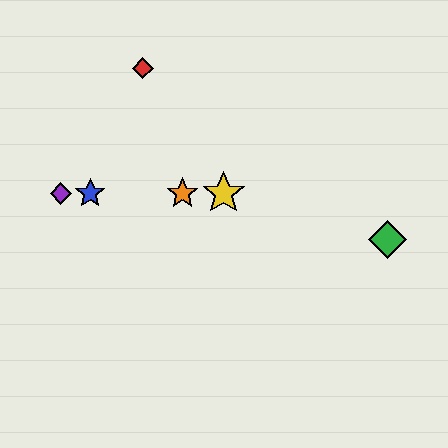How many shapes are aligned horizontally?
4 shapes (the blue star, the yellow star, the purple diamond, the orange star) are aligned horizontally.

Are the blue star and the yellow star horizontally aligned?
Yes, both are at y≈193.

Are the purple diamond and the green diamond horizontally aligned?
No, the purple diamond is at y≈193 and the green diamond is at y≈239.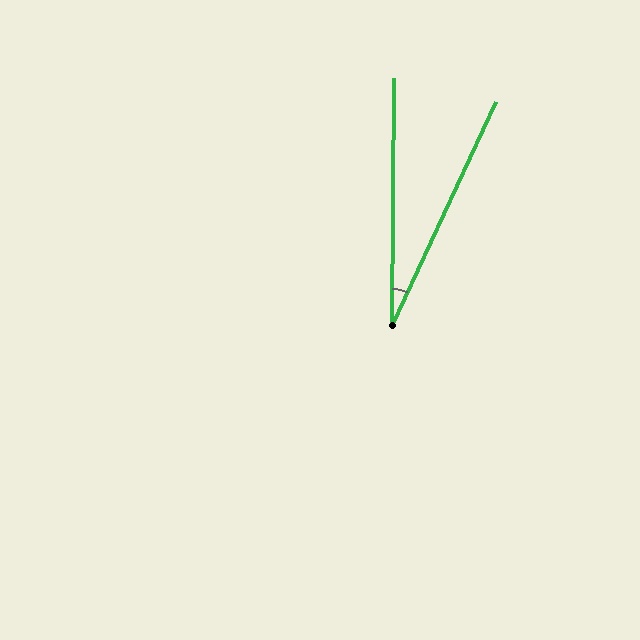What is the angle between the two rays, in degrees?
Approximately 24 degrees.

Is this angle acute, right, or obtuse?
It is acute.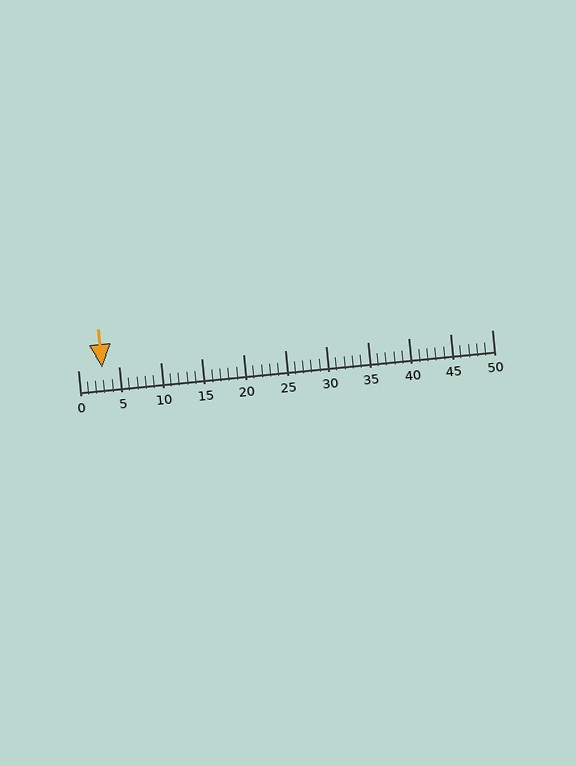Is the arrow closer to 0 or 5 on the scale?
The arrow is closer to 5.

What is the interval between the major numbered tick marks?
The major tick marks are spaced 5 units apart.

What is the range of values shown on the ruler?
The ruler shows values from 0 to 50.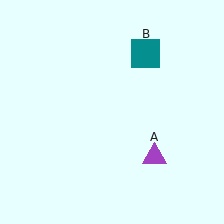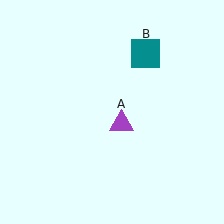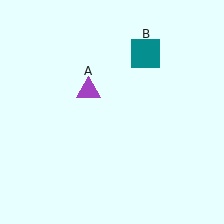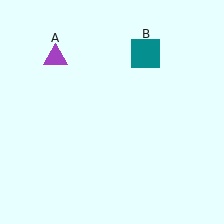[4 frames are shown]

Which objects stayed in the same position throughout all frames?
Teal square (object B) remained stationary.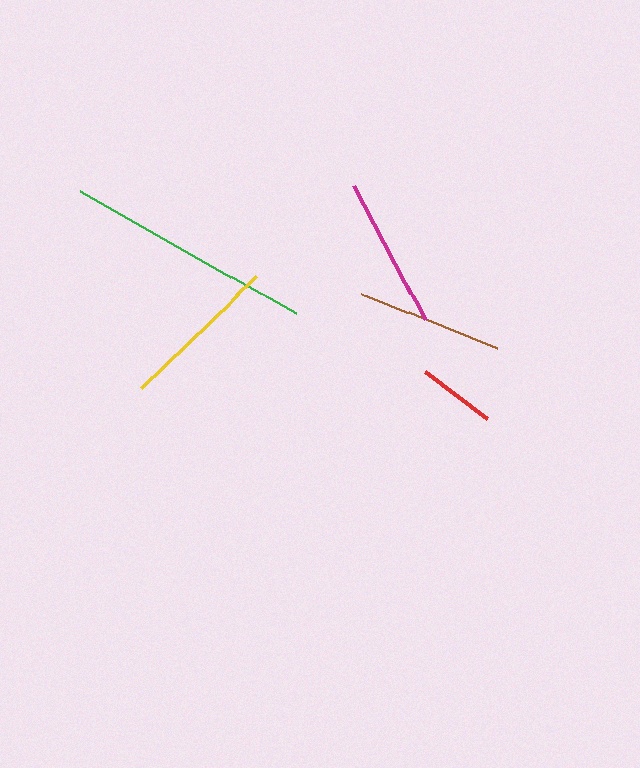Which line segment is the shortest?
The red line is the shortest at approximately 78 pixels.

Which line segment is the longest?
The green line is the longest at approximately 248 pixels.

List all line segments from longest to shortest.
From longest to shortest: green, yellow, magenta, brown, red.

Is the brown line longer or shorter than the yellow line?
The yellow line is longer than the brown line.